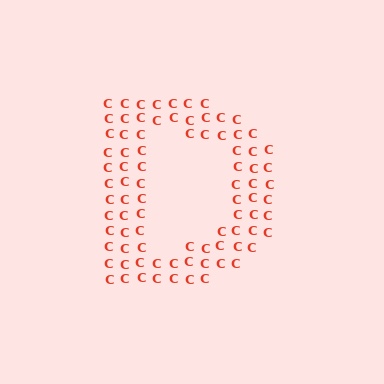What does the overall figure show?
The overall figure shows the letter D.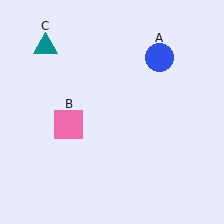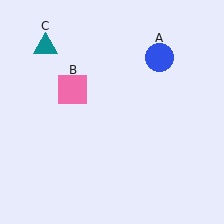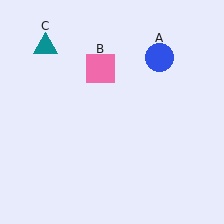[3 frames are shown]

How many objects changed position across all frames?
1 object changed position: pink square (object B).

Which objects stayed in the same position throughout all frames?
Blue circle (object A) and teal triangle (object C) remained stationary.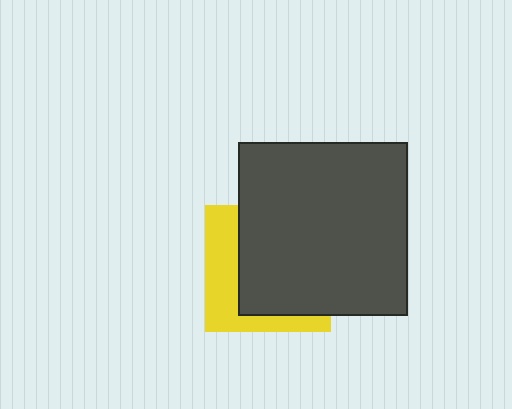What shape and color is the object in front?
The object in front is a dark gray rectangle.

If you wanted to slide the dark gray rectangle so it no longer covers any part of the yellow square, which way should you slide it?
Slide it right — that is the most direct way to separate the two shapes.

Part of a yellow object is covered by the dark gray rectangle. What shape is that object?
It is a square.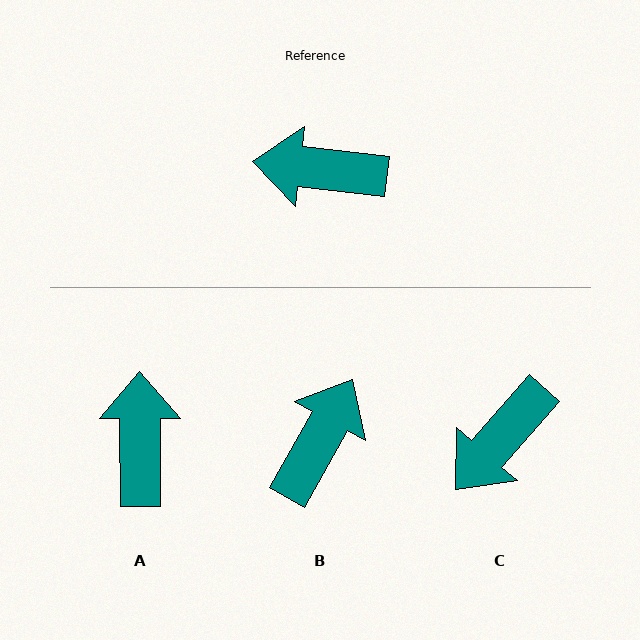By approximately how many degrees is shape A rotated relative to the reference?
Approximately 83 degrees clockwise.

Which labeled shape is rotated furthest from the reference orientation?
B, about 113 degrees away.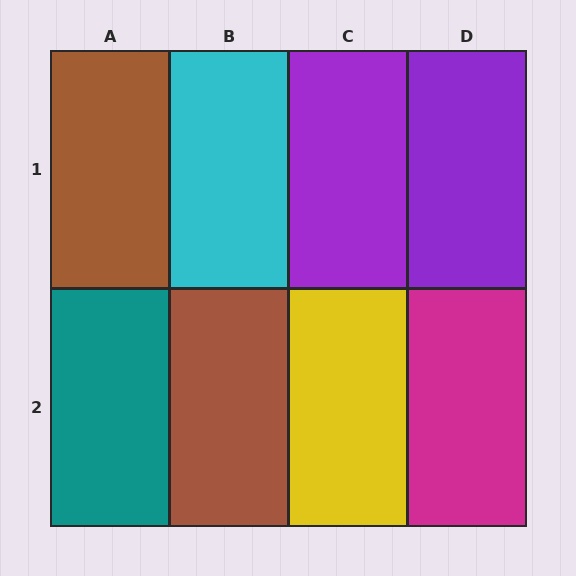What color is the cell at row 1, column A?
Brown.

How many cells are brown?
2 cells are brown.